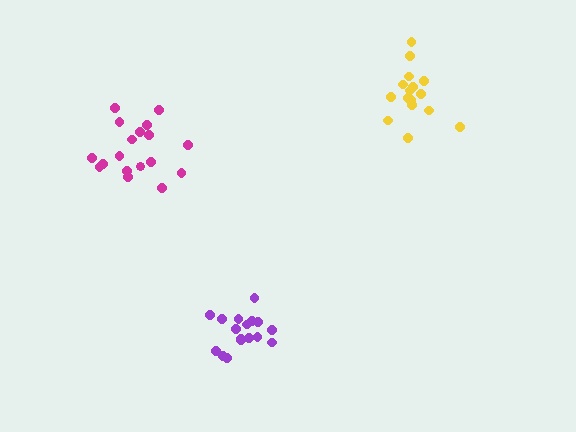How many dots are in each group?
Group 1: 18 dots, Group 2: 17 dots, Group 3: 16 dots (51 total).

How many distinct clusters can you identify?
There are 3 distinct clusters.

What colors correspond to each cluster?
The clusters are colored: magenta, purple, yellow.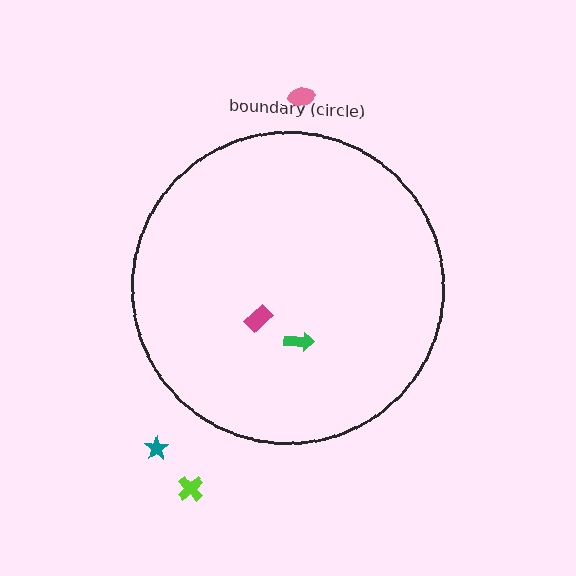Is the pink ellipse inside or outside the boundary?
Outside.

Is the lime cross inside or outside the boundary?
Outside.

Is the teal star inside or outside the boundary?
Outside.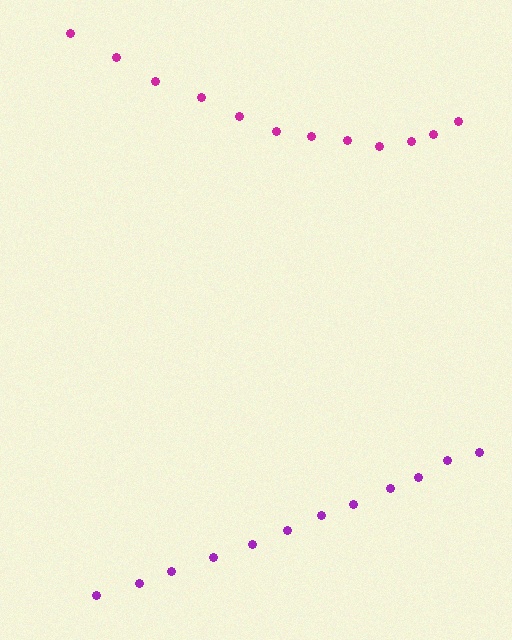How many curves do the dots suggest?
There are 2 distinct paths.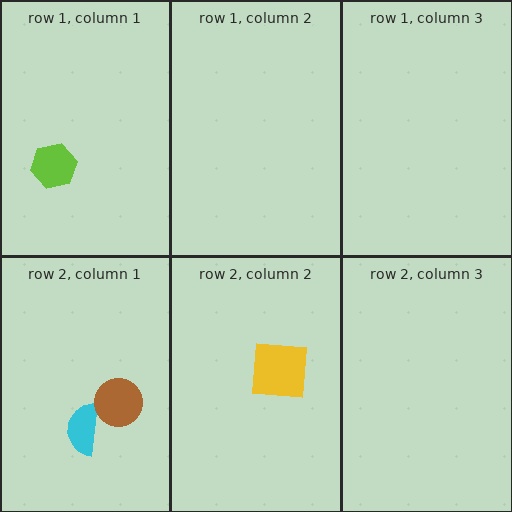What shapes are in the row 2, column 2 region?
The yellow square.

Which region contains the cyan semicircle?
The row 2, column 1 region.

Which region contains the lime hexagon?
The row 1, column 1 region.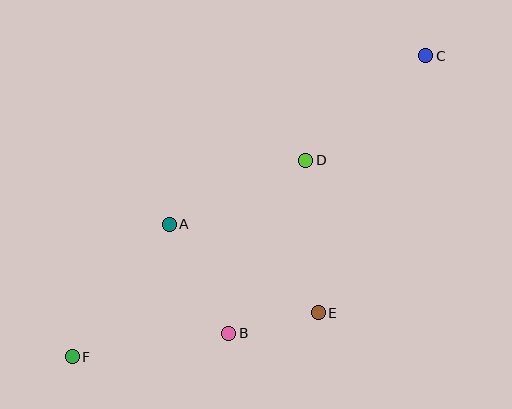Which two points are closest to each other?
Points B and E are closest to each other.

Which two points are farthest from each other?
Points C and F are farthest from each other.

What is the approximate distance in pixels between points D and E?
The distance between D and E is approximately 153 pixels.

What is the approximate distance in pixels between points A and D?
The distance between A and D is approximately 151 pixels.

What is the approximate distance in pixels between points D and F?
The distance between D and F is approximately 305 pixels.